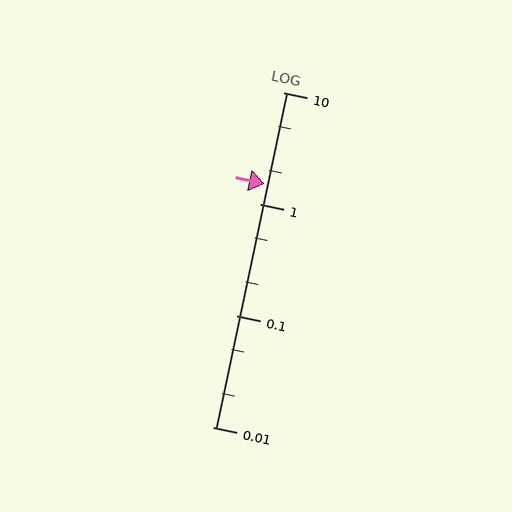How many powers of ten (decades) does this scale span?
The scale spans 3 decades, from 0.01 to 10.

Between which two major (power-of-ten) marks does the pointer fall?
The pointer is between 1 and 10.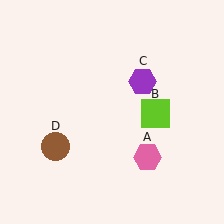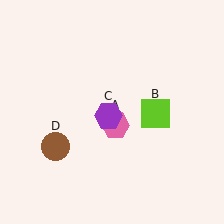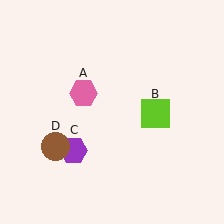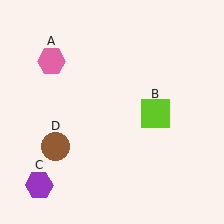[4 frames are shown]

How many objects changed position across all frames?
2 objects changed position: pink hexagon (object A), purple hexagon (object C).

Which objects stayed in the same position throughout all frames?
Lime square (object B) and brown circle (object D) remained stationary.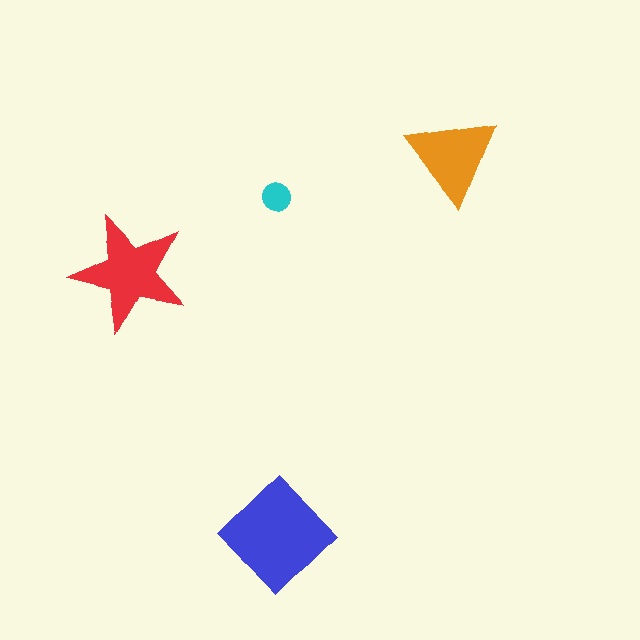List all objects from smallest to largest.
The cyan circle, the orange triangle, the red star, the blue diamond.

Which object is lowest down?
The blue diamond is bottommost.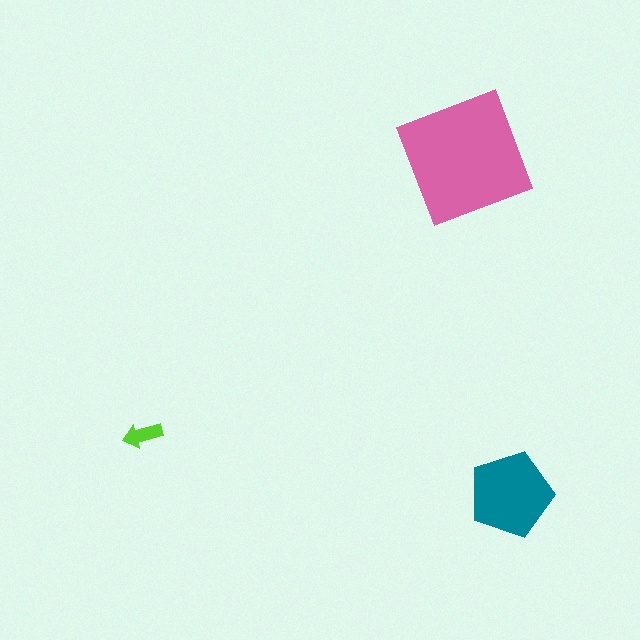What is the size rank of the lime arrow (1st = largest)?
3rd.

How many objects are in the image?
There are 3 objects in the image.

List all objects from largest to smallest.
The pink square, the teal pentagon, the lime arrow.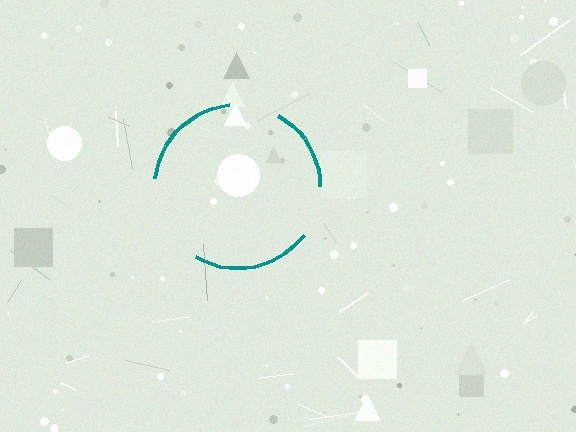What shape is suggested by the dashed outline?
The dashed outline suggests a circle.